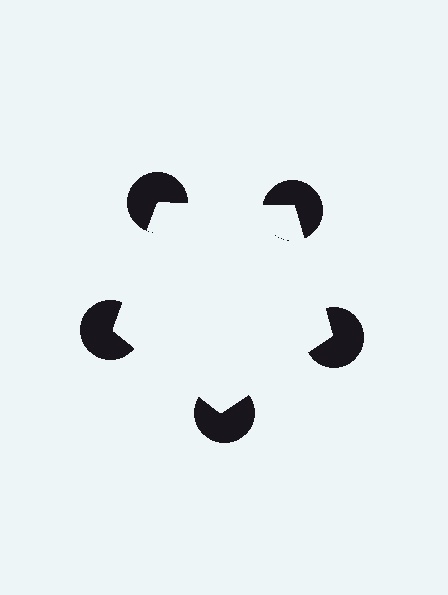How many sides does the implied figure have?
5 sides.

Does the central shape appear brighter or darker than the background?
It typically appears slightly brighter than the background, even though no actual brightness change is drawn.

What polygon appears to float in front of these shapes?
An illusory pentagon — its edges are inferred from the aligned wedge cuts in the pac-man discs, not physically drawn.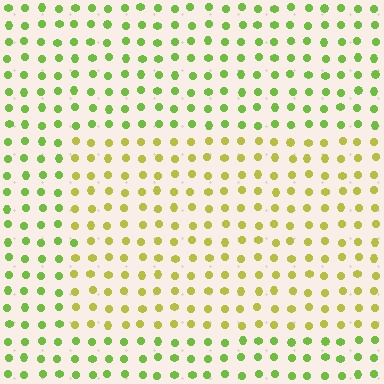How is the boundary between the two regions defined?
The boundary is defined purely by a slight shift in hue (about 35 degrees). Spacing, size, and orientation are identical on both sides.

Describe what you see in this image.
The image is filled with small lime elements in a uniform arrangement. A rectangle-shaped region is visible where the elements are tinted to a slightly different hue, forming a subtle color boundary.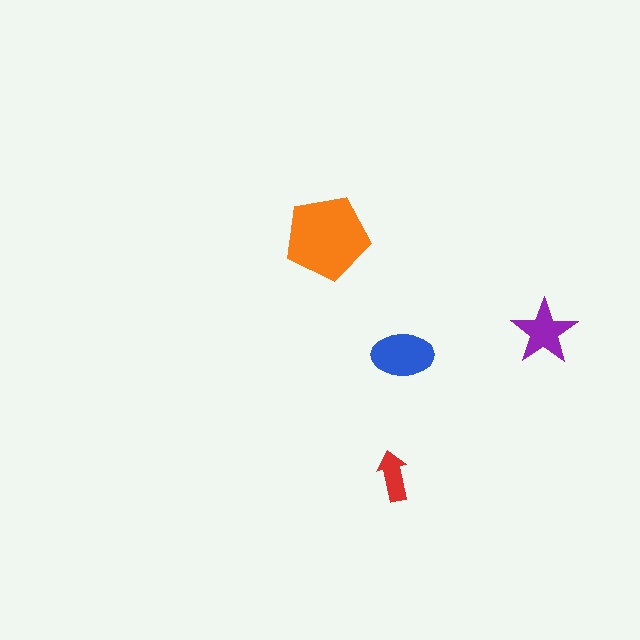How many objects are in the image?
There are 4 objects in the image.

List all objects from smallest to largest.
The red arrow, the purple star, the blue ellipse, the orange pentagon.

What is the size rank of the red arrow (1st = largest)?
4th.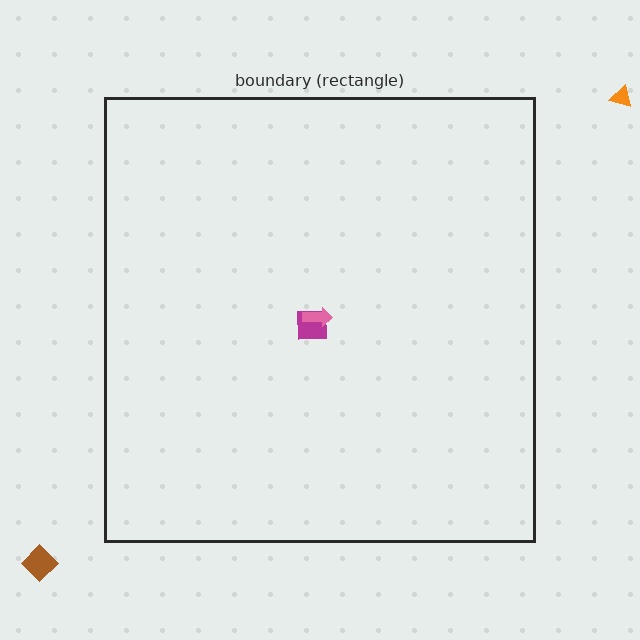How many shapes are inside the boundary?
2 inside, 2 outside.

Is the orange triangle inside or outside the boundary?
Outside.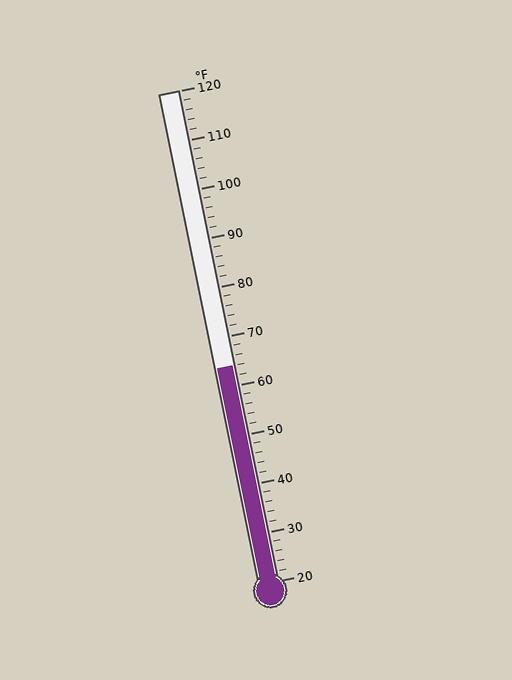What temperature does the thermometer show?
The thermometer shows approximately 64°F.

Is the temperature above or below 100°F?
The temperature is below 100°F.